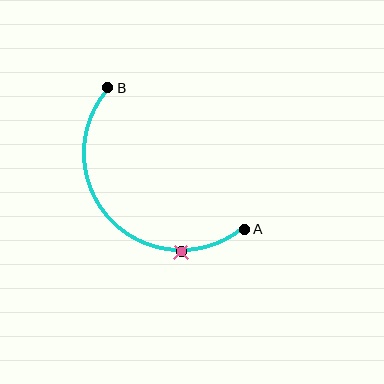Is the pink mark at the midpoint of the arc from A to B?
No. The pink mark lies on the arc but is closer to endpoint A. The arc midpoint would be at the point on the curve equidistant along the arc from both A and B.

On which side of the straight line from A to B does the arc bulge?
The arc bulges below and to the left of the straight line connecting A and B.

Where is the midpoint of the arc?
The arc midpoint is the point on the curve farthest from the straight line joining A and B. It sits below and to the left of that line.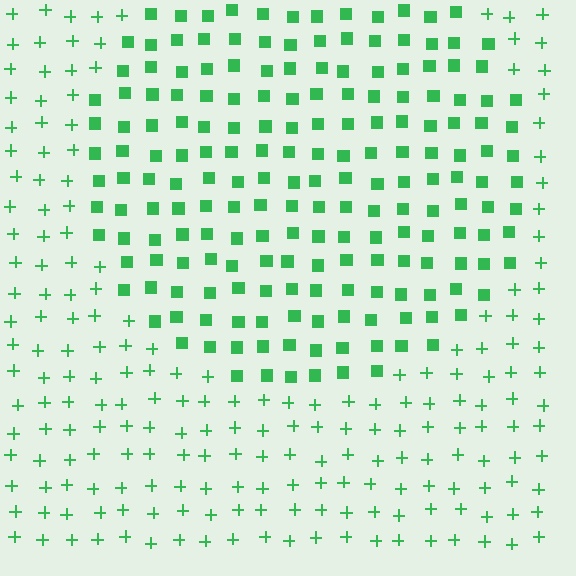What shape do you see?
I see a circle.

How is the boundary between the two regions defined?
The boundary is defined by a change in element shape: squares inside vs. plus signs outside. All elements share the same color and spacing.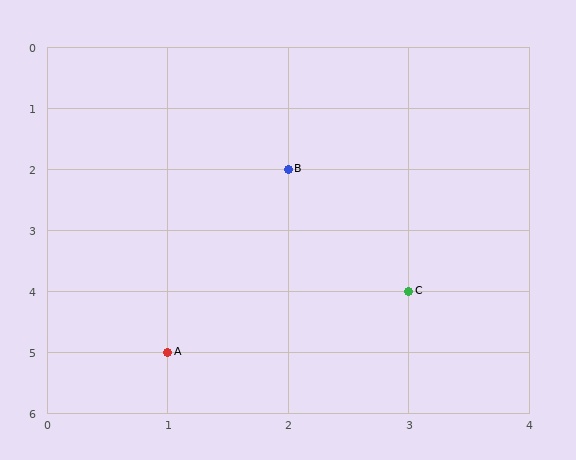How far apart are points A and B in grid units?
Points A and B are 1 column and 3 rows apart (about 3.2 grid units diagonally).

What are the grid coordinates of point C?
Point C is at grid coordinates (3, 4).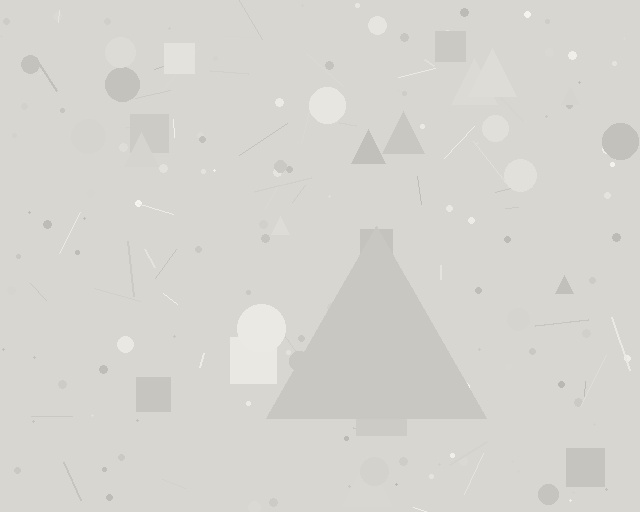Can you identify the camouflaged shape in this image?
The camouflaged shape is a triangle.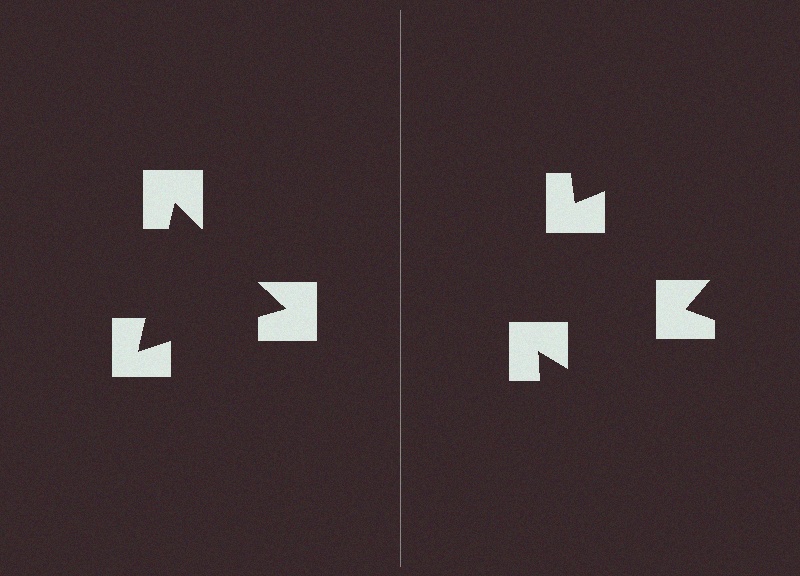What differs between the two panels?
The notched squares are positioned identically on both sides; only the wedge orientations differ. On the left they align to a triangle; on the right they are misaligned.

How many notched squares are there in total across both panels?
6 — 3 on each side.